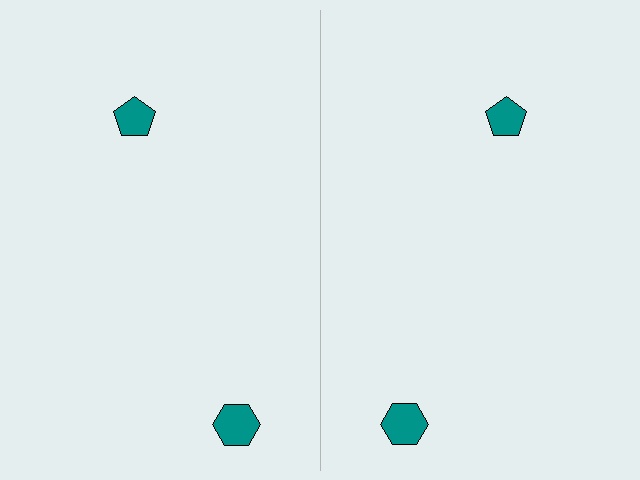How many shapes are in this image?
There are 4 shapes in this image.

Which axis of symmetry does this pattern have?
The pattern has a vertical axis of symmetry running through the center of the image.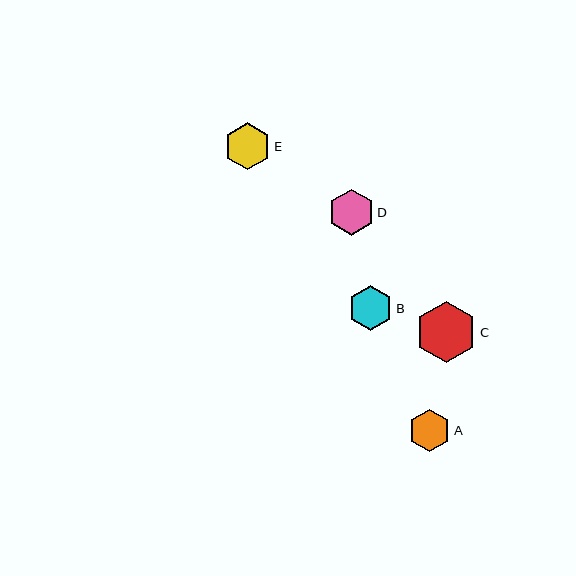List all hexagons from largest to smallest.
From largest to smallest: C, E, D, B, A.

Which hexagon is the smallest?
Hexagon A is the smallest with a size of approximately 43 pixels.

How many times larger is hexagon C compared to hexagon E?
Hexagon C is approximately 1.3 times the size of hexagon E.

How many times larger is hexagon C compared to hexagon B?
Hexagon C is approximately 1.4 times the size of hexagon B.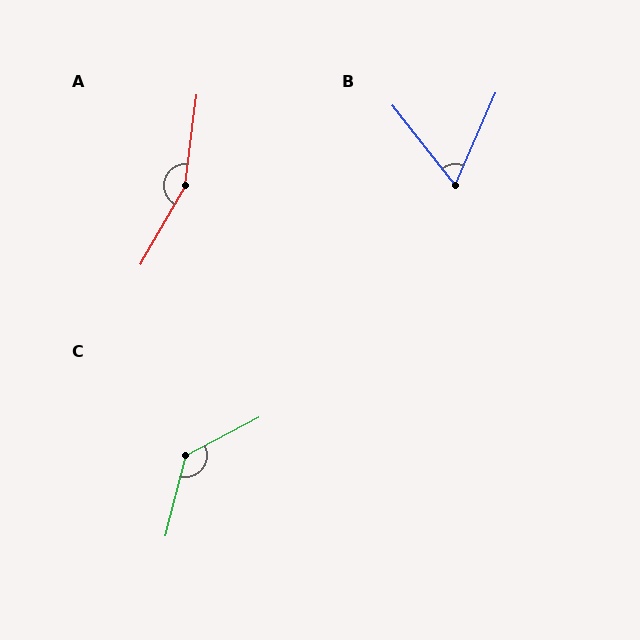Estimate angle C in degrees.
Approximately 132 degrees.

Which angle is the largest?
A, at approximately 157 degrees.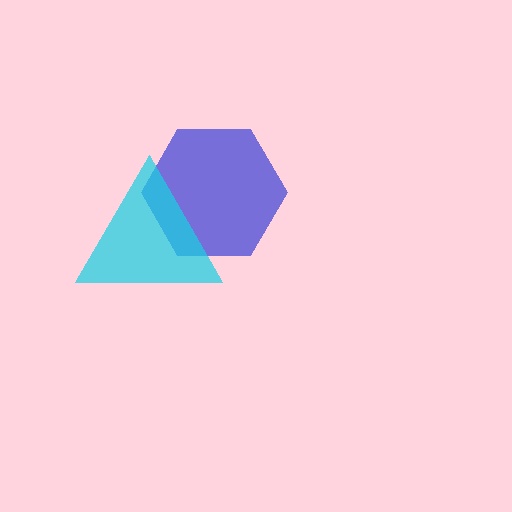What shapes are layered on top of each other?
The layered shapes are: a blue hexagon, a cyan triangle.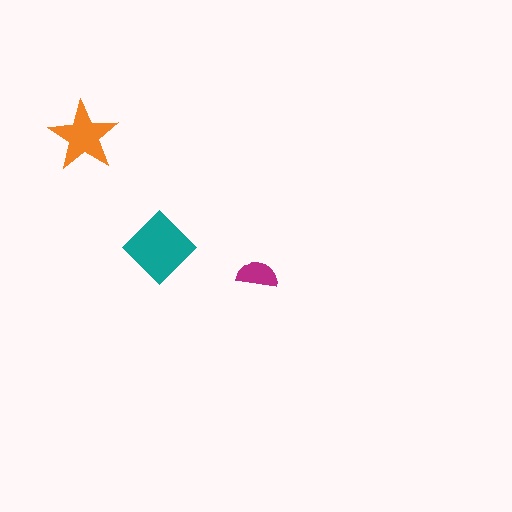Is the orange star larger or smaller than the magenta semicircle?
Larger.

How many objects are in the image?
There are 3 objects in the image.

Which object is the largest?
The teal diamond.